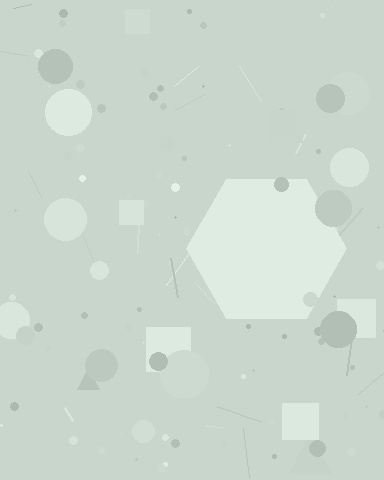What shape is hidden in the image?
A hexagon is hidden in the image.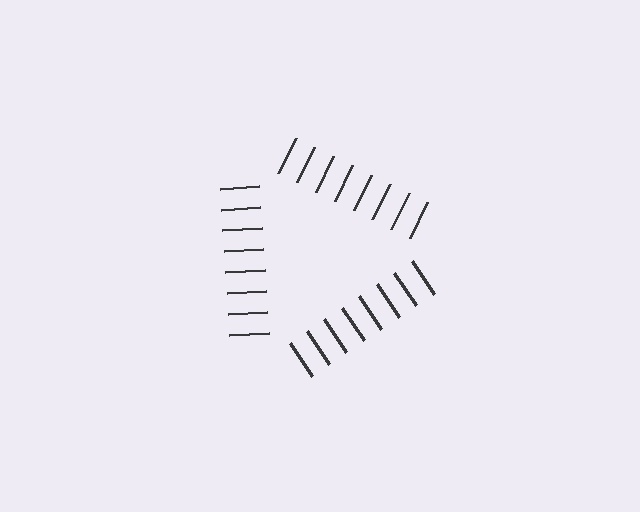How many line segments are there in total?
24 — 8 along each of the 3 edges.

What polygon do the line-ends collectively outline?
An illusory triangle — the line segments terminate on its edges but no continuous stroke is drawn.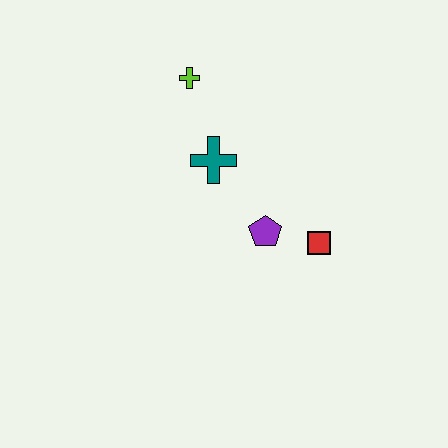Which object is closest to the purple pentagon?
The red square is closest to the purple pentagon.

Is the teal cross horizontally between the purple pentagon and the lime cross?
Yes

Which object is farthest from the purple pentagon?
The lime cross is farthest from the purple pentagon.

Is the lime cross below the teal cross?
No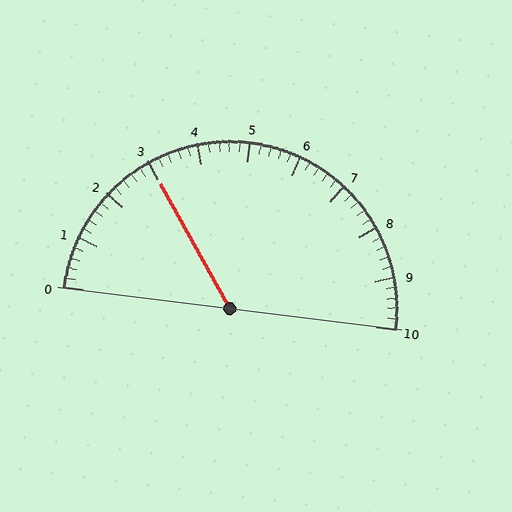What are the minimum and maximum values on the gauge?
The gauge ranges from 0 to 10.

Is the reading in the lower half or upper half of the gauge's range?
The reading is in the lower half of the range (0 to 10).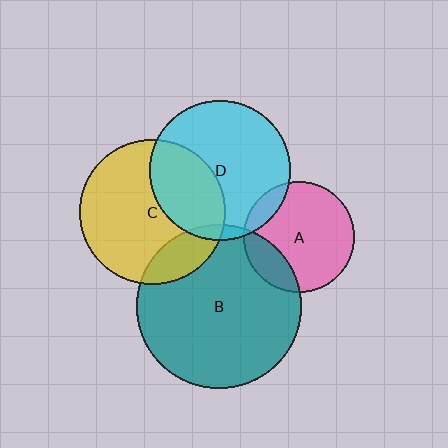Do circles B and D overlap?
Yes.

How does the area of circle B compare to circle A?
Approximately 2.2 times.